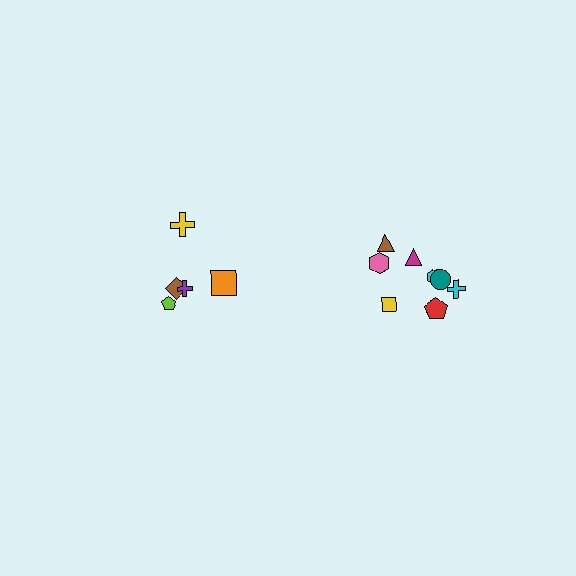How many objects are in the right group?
There are 8 objects.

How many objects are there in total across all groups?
There are 13 objects.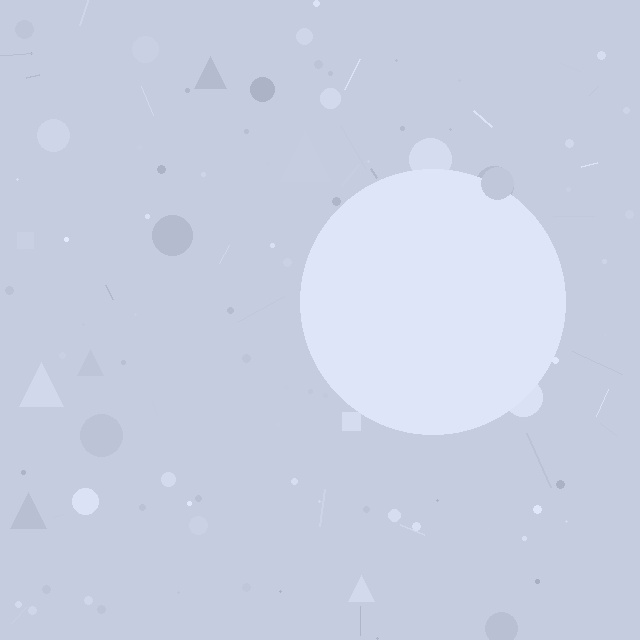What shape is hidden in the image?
A circle is hidden in the image.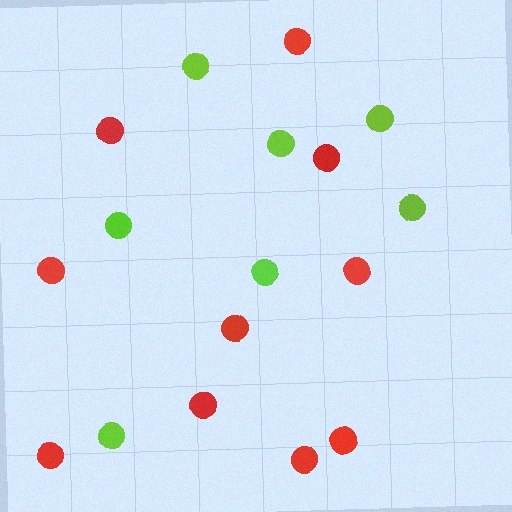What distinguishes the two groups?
There are 2 groups: one group of red circles (10) and one group of lime circles (7).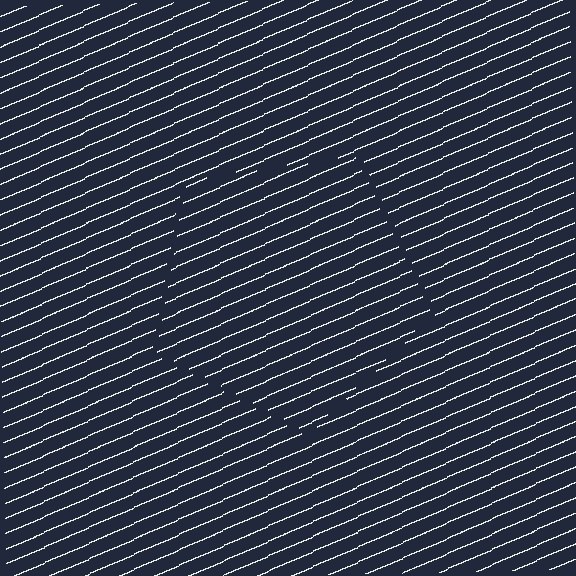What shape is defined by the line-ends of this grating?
An illusory pentagon. The interior of the shape contains the same grating, shifted by half a period — the contour is defined by the phase discontinuity where line-ends from the inner and outer gratings abut.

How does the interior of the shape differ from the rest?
The interior of the shape contains the same grating, shifted by half a period — the contour is defined by the phase discontinuity where line-ends from the inner and outer gratings abut.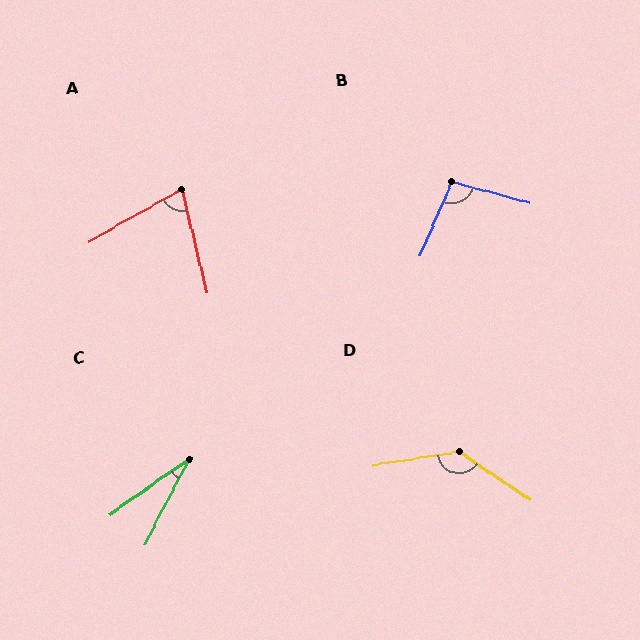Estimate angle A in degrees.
Approximately 74 degrees.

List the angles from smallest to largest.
C (28°), A (74°), B (98°), D (137°).